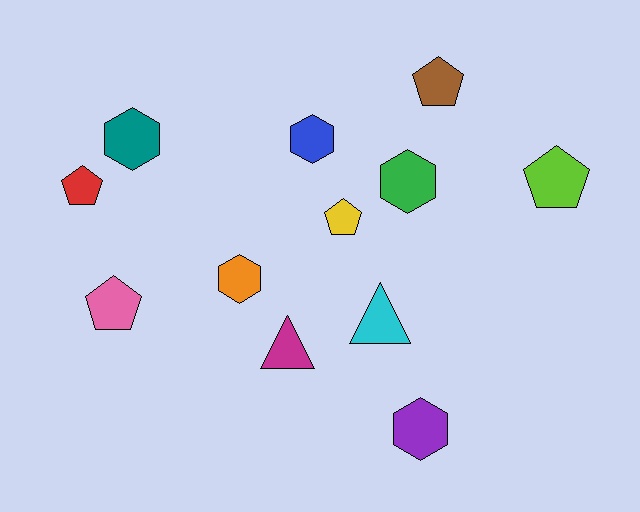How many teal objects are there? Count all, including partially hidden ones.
There is 1 teal object.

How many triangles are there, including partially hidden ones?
There are 2 triangles.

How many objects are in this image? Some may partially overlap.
There are 12 objects.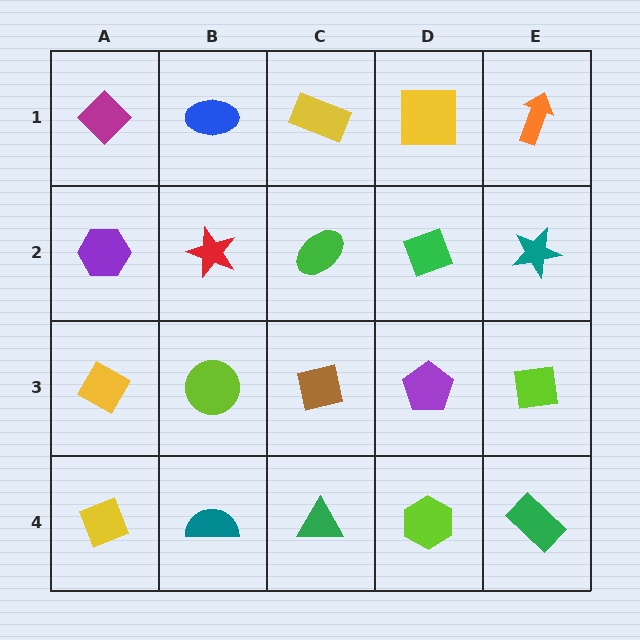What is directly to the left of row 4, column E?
A lime hexagon.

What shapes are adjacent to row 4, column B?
A lime circle (row 3, column B), a yellow diamond (row 4, column A), a green triangle (row 4, column C).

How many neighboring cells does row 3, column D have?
4.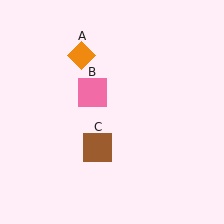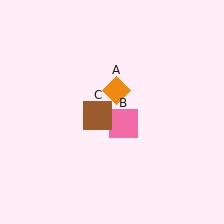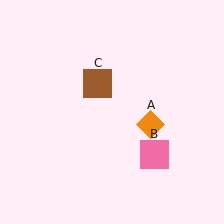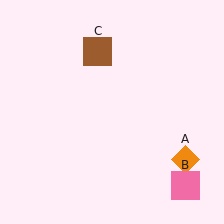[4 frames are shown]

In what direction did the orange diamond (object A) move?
The orange diamond (object A) moved down and to the right.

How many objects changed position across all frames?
3 objects changed position: orange diamond (object A), pink square (object B), brown square (object C).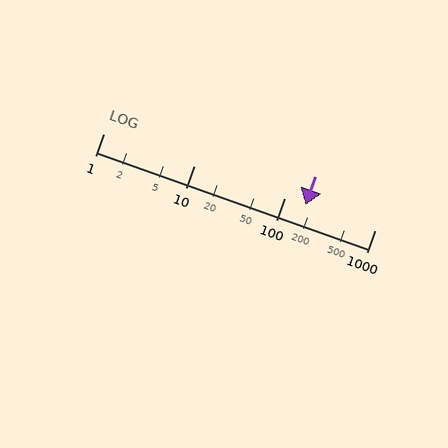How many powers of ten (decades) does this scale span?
The scale spans 3 decades, from 1 to 1000.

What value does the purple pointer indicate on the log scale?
The pointer indicates approximately 170.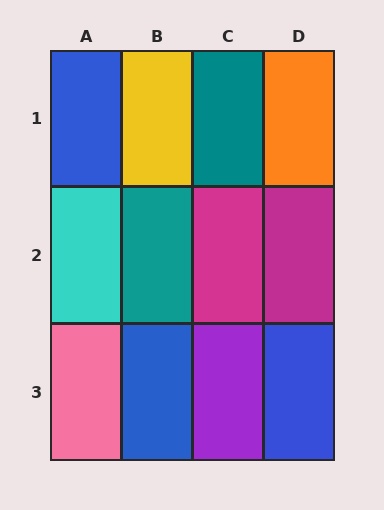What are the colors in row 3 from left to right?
Pink, blue, purple, blue.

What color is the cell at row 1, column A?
Blue.